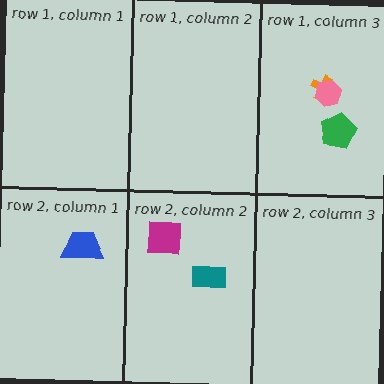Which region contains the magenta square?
The row 2, column 2 region.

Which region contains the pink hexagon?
The row 1, column 3 region.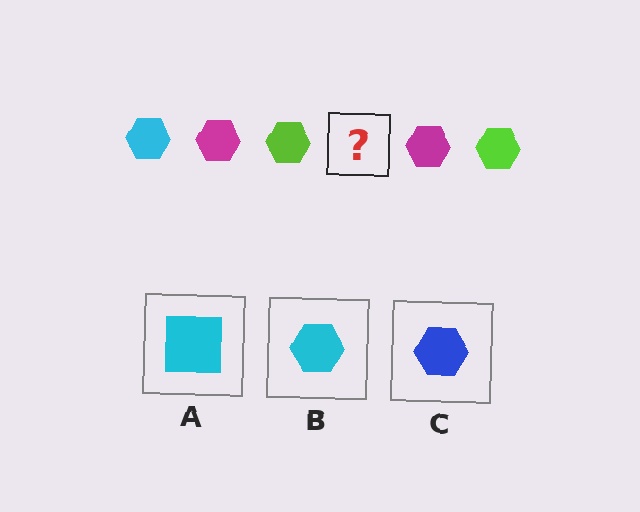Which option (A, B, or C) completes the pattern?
B.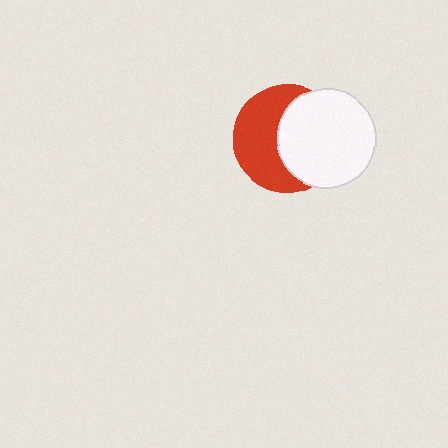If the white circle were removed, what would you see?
You would see the complete red circle.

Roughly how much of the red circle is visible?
About half of it is visible (roughly 51%).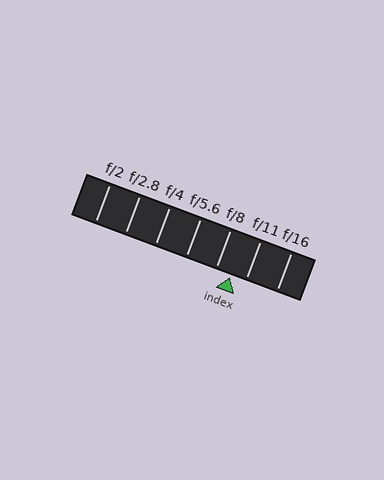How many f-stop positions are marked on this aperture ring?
There are 7 f-stop positions marked.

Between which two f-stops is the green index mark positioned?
The index mark is between f/8 and f/11.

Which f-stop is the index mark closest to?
The index mark is closest to f/11.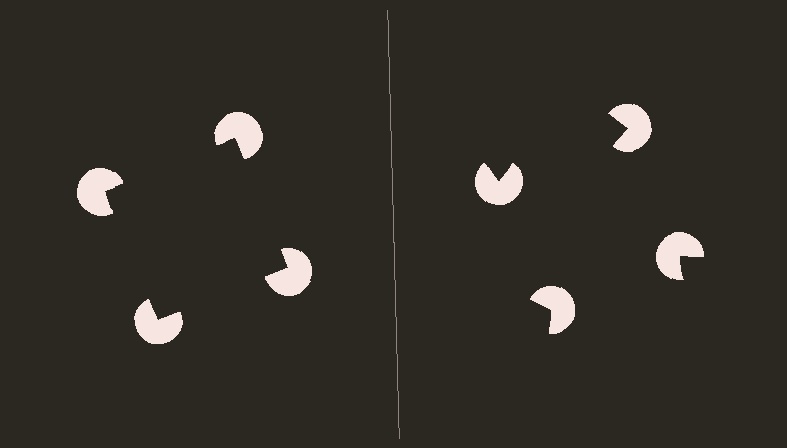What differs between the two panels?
The pac-man discs are positioned identically on both sides; only the wedge orientations differ. On the left they align to a square; on the right they are misaligned.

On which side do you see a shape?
An illusory square appears on the left side. On the right side the wedge cuts are rotated, so no coherent shape forms.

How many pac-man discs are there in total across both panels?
8 — 4 on each side.